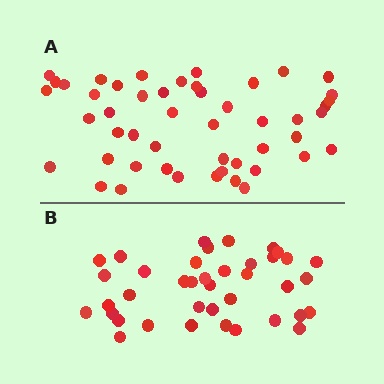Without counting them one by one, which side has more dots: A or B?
Region A (the top region) has more dots.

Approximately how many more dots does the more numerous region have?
Region A has roughly 10 or so more dots than region B.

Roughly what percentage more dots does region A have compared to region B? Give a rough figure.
About 25% more.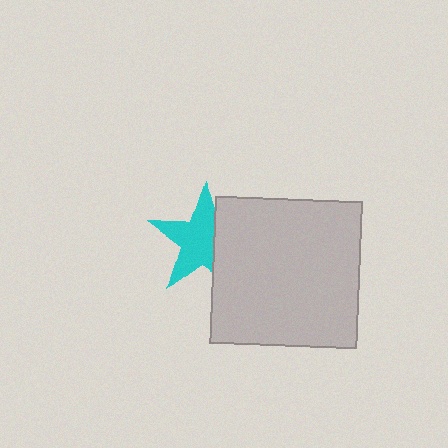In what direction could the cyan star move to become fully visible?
The cyan star could move left. That would shift it out from behind the light gray square entirely.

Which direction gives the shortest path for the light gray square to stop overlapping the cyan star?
Moving right gives the shortest separation.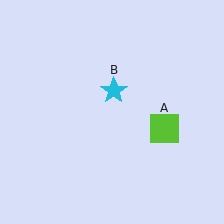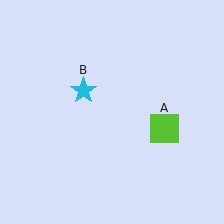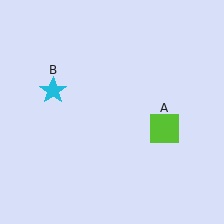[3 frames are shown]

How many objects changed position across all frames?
1 object changed position: cyan star (object B).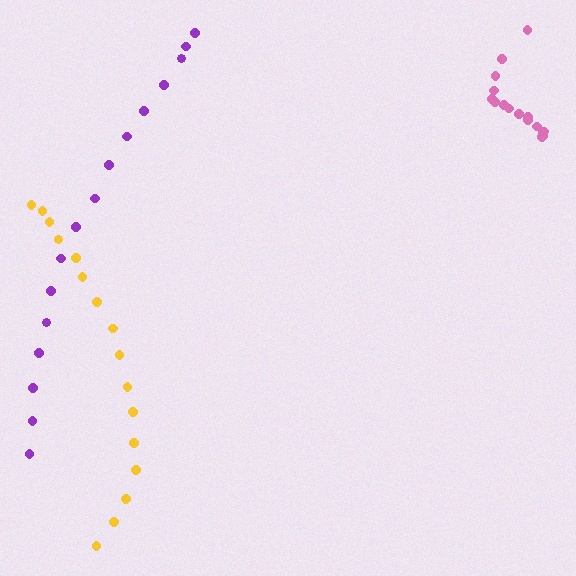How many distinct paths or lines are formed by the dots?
There are 3 distinct paths.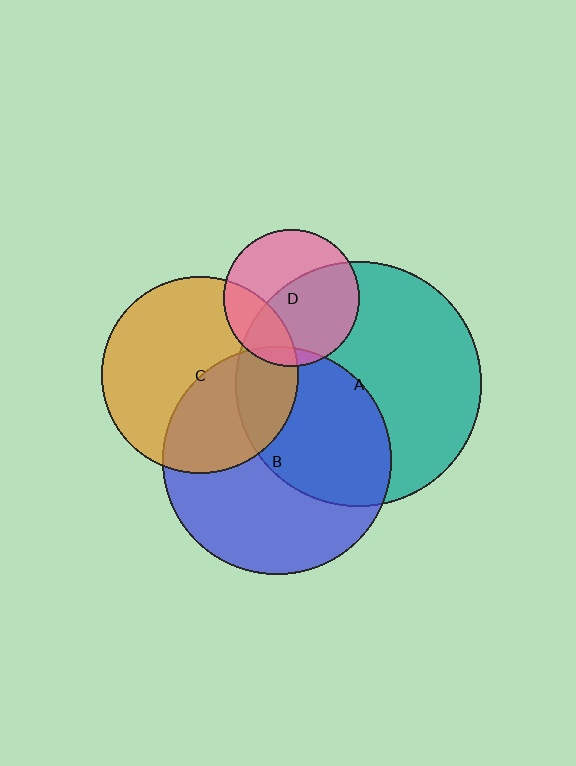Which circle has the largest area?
Circle A (teal).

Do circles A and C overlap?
Yes.